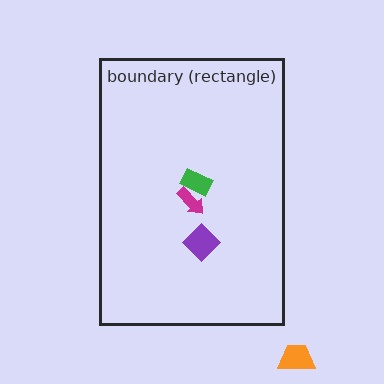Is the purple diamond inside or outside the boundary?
Inside.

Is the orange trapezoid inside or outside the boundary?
Outside.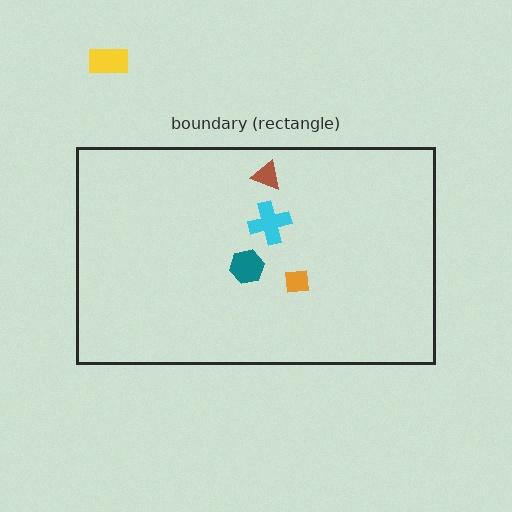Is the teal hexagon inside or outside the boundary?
Inside.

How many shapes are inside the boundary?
4 inside, 1 outside.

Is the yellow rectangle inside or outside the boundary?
Outside.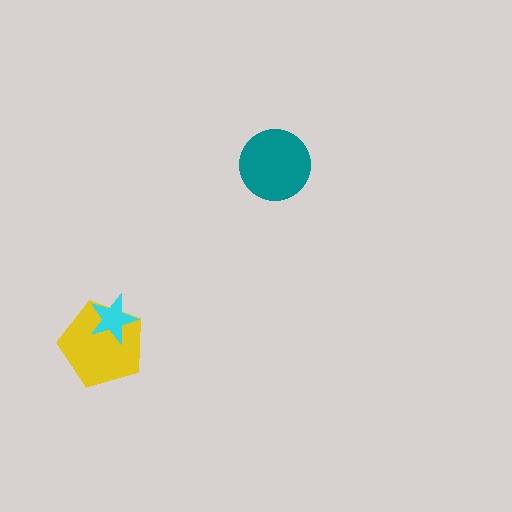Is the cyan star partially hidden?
No, no other shape covers it.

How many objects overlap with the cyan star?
1 object overlaps with the cyan star.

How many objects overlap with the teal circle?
0 objects overlap with the teal circle.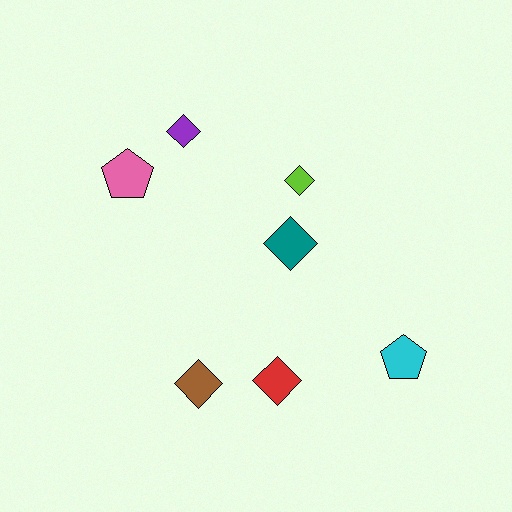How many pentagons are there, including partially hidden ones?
There are 2 pentagons.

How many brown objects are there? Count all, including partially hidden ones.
There is 1 brown object.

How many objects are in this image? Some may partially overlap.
There are 7 objects.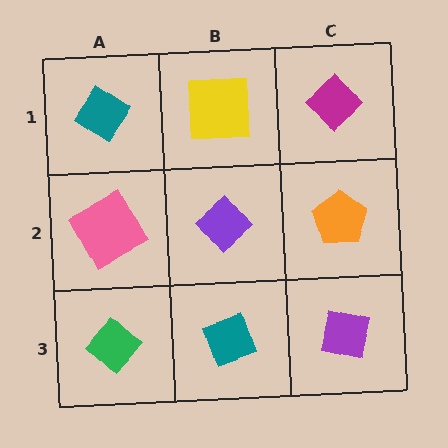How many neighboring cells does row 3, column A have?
2.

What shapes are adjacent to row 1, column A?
A pink square (row 2, column A), a yellow square (row 1, column B).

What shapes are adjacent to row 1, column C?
An orange pentagon (row 2, column C), a yellow square (row 1, column B).